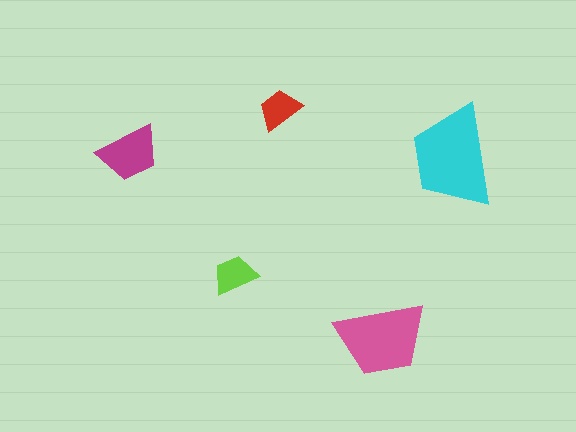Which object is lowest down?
The pink trapezoid is bottommost.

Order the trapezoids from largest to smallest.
the cyan one, the pink one, the magenta one, the lime one, the red one.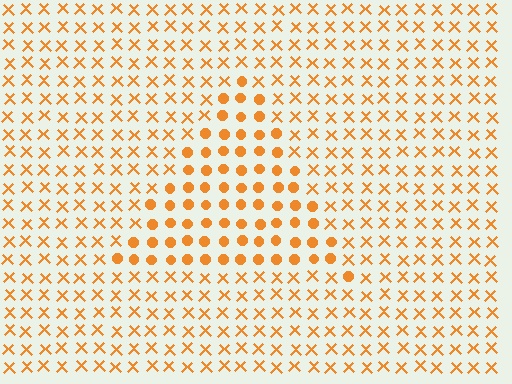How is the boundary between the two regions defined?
The boundary is defined by a change in element shape: circles inside vs. X marks outside. All elements share the same color and spacing.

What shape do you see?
I see a triangle.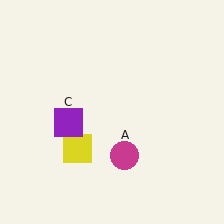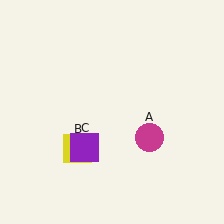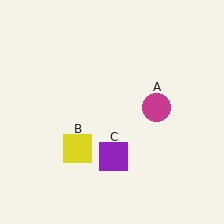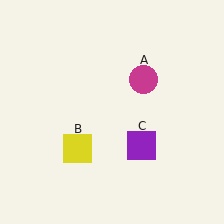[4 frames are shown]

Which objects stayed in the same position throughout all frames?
Yellow square (object B) remained stationary.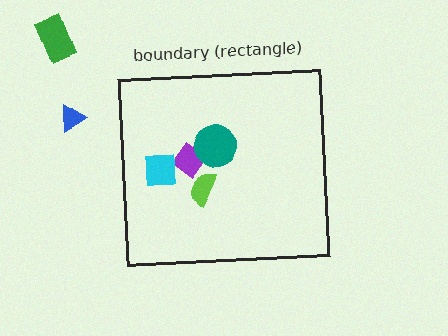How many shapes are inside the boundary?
4 inside, 2 outside.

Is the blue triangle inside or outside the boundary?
Outside.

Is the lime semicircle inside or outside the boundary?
Inside.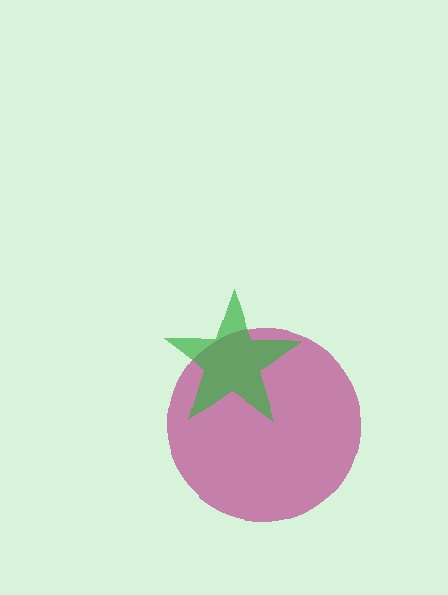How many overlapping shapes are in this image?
There are 2 overlapping shapes in the image.